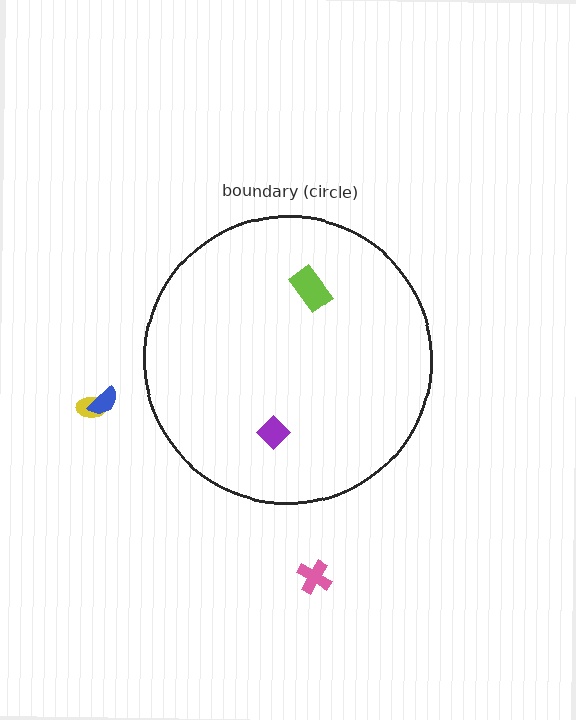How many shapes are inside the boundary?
2 inside, 3 outside.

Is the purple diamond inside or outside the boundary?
Inside.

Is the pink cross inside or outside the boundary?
Outside.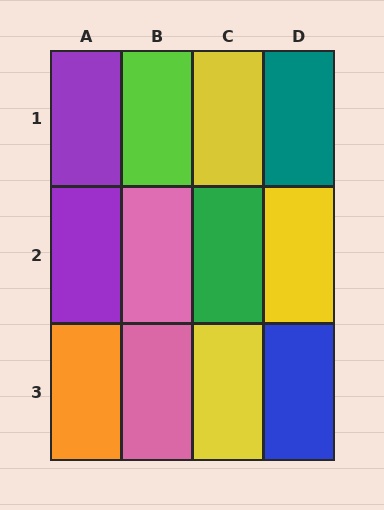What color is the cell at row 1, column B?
Lime.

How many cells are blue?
1 cell is blue.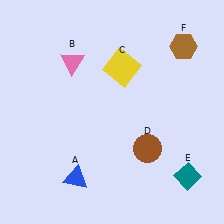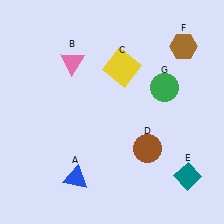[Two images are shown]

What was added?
A green circle (G) was added in Image 2.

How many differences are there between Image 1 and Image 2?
There is 1 difference between the two images.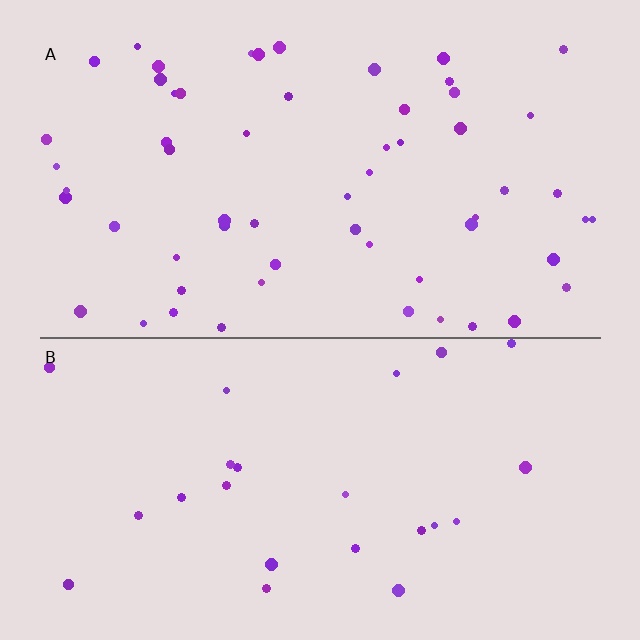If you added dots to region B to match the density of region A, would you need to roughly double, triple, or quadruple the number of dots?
Approximately double.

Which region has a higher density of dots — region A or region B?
A (the top).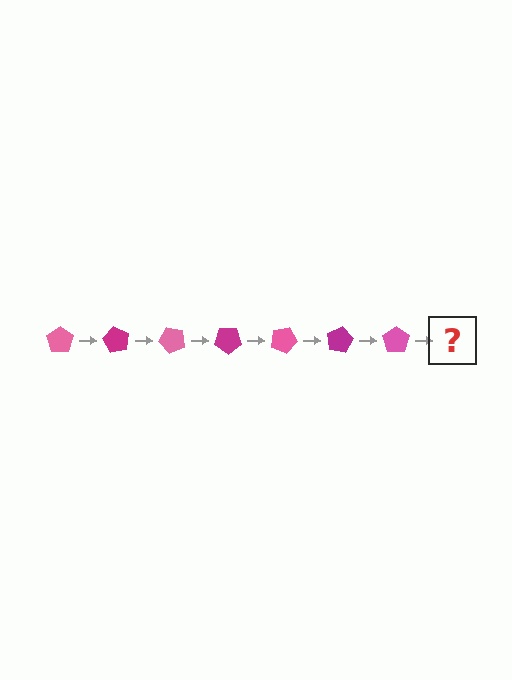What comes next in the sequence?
The next element should be a magenta pentagon, rotated 420 degrees from the start.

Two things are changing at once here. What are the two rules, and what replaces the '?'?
The two rules are that it rotates 60 degrees each step and the color cycles through pink and magenta. The '?' should be a magenta pentagon, rotated 420 degrees from the start.